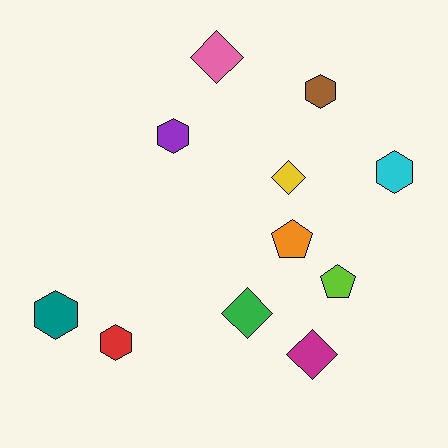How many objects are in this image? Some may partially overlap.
There are 11 objects.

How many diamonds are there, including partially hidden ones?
There are 4 diamonds.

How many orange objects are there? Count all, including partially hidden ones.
There is 1 orange object.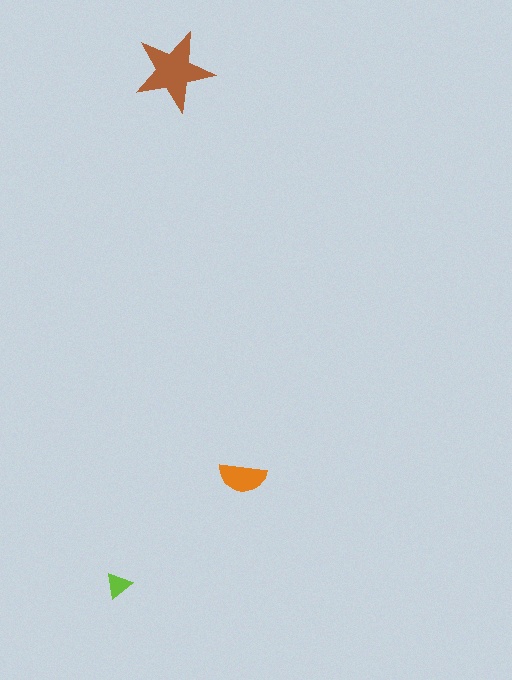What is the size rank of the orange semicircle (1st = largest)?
2nd.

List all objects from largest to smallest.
The brown star, the orange semicircle, the lime triangle.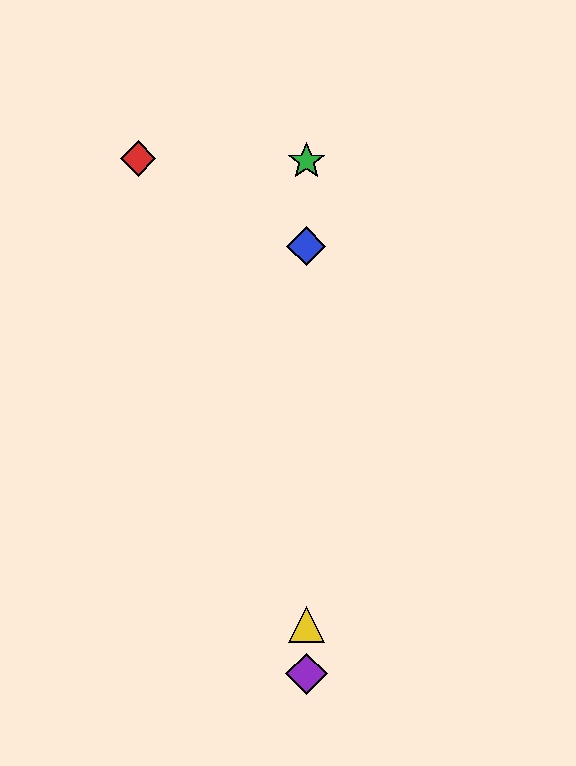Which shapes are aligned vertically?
The blue diamond, the green star, the yellow triangle, the purple diamond are aligned vertically.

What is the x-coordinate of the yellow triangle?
The yellow triangle is at x≈306.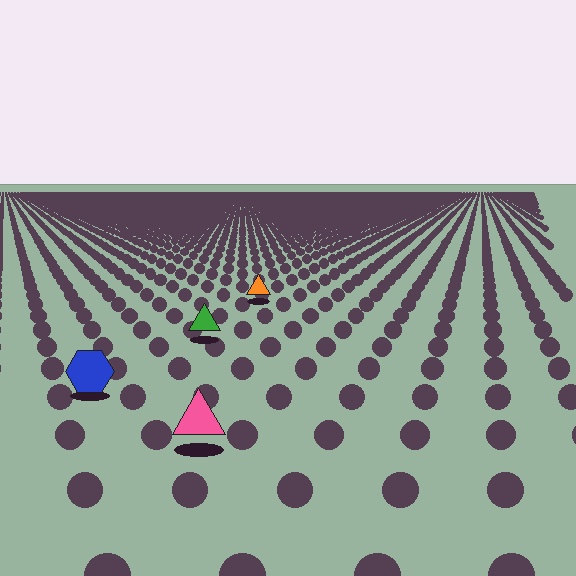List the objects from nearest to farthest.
From nearest to farthest: the pink triangle, the blue hexagon, the green triangle, the orange triangle.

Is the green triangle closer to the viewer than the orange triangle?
Yes. The green triangle is closer — you can tell from the texture gradient: the ground texture is coarser near it.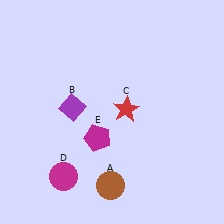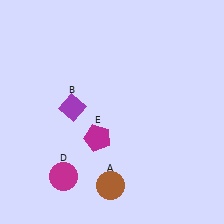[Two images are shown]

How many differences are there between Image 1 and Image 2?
There is 1 difference between the two images.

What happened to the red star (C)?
The red star (C) was removed in Image 2. It was in the top-right area of Image 1.